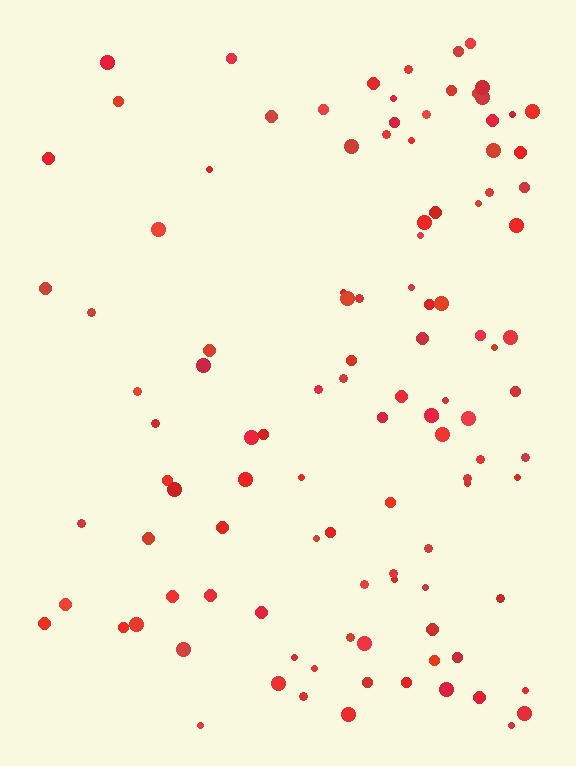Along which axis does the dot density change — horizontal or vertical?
Horizontal.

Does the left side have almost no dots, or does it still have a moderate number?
Still a moderate number, just noticeably fewer than the right.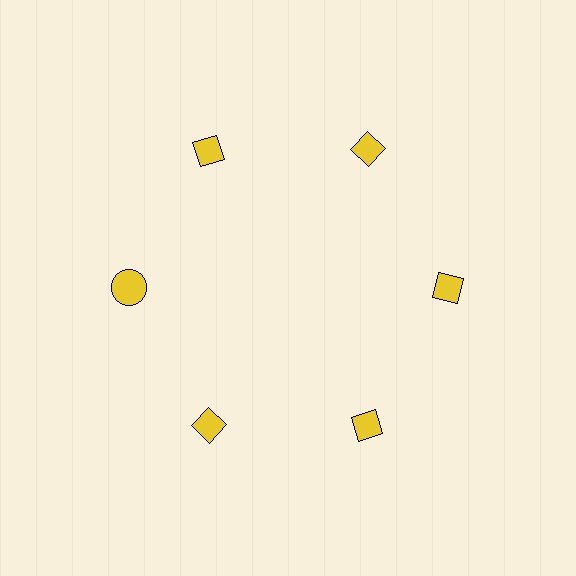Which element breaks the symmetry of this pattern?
The yellow circle at roughly the 9 o'clock position breaks the symmetry. All other shapes are yellow diamonds.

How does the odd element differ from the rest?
It has a different shape: circle instead of diamond.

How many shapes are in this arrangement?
There are 6 shapes arranged in a ring pattern.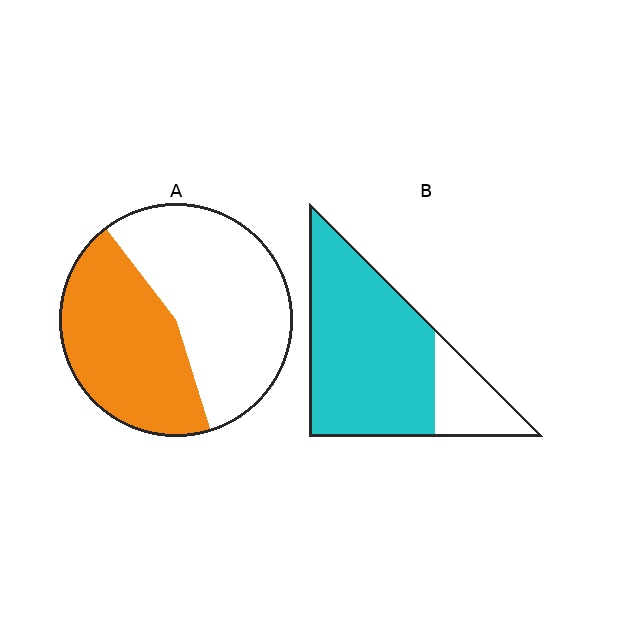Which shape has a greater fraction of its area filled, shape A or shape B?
Shape B.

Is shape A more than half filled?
No.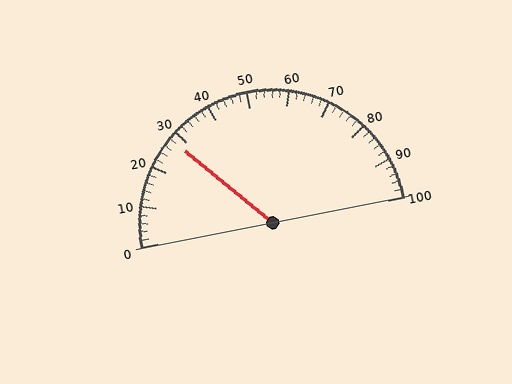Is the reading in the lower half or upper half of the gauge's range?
The reading is in the lower half of the range (0 to 100).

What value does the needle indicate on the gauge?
The needle indicates approximately 28.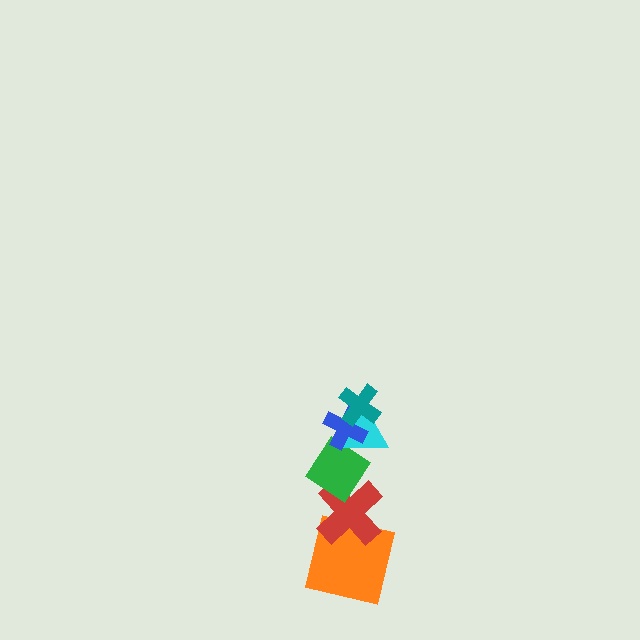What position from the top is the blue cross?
The blue cross is 2nd from the top.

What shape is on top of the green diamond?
The cyan triangle is on top of the green diamond.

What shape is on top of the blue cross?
The teal cross is on top of the blue cross.